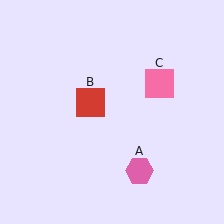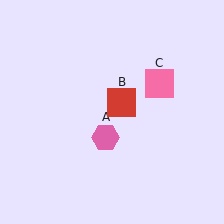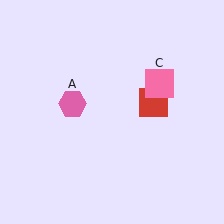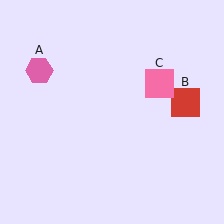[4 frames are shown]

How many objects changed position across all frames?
2 objects changed position: pink hexagon (object A), red square (object B).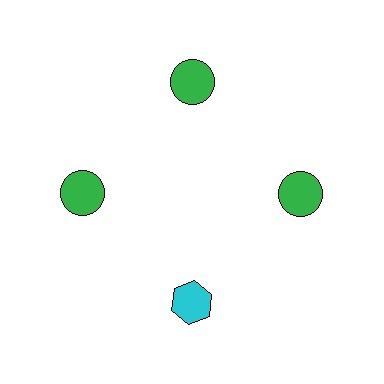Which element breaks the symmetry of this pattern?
The cyan hexagon at roughly the 6 o'clock position breaks the symmetry. All other shapes are green circles.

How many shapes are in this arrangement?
There are 4 shapes arranged in a ring pattern.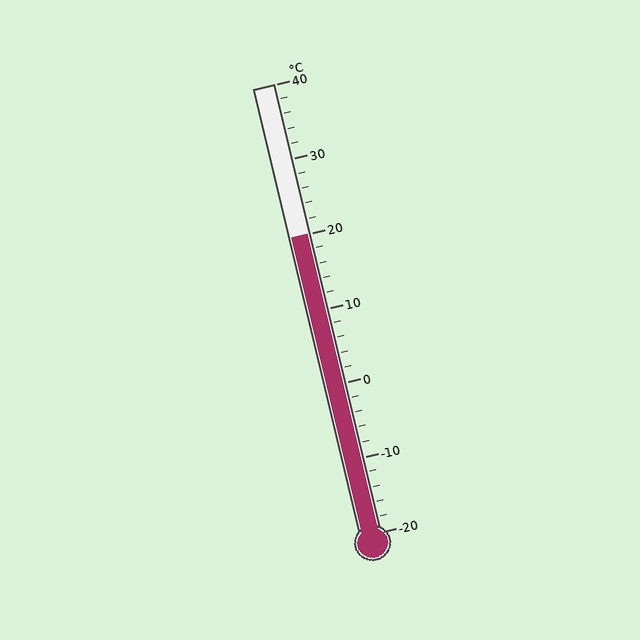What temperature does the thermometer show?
The thermometer shows approximately 20°C.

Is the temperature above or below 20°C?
The temperature is at 20°C.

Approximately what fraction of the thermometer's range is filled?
The thermometer is filled to approximately 65% of its range.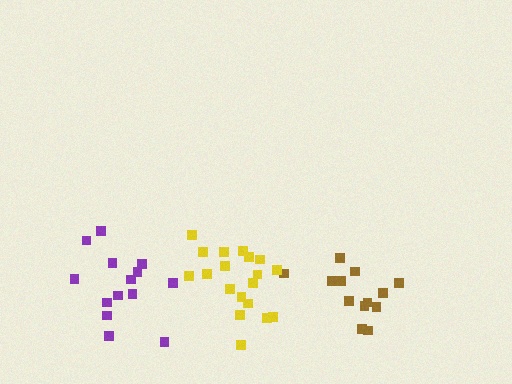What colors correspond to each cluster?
The clusters are colored: purple, brown, yellow.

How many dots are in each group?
Group 1: 14 dots, Group 2: 13 dots, Group 3: 19 dots (46 total).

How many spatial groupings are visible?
There are 3 spatial groupings.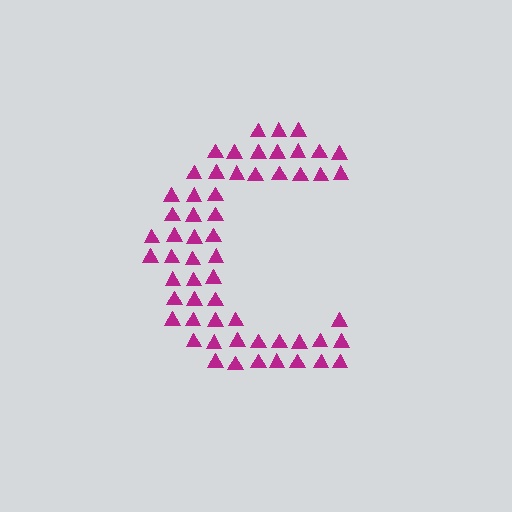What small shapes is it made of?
It is made of small triangles.